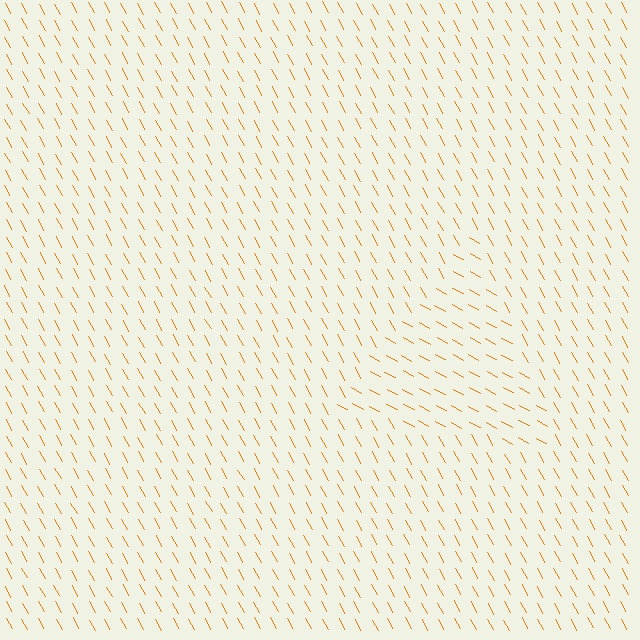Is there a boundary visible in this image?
Yes, there is a texture boundary formed by a change in line orientation.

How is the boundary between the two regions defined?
The boundary is defined purely by a change in line orientation (approximately 32 degrees difference). All lines are the same color and thickness.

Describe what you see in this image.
The image is filled with small orange line segments. A triangle region in the image has lines oriented differently from the surrounding lines, creating a visible texture boundary.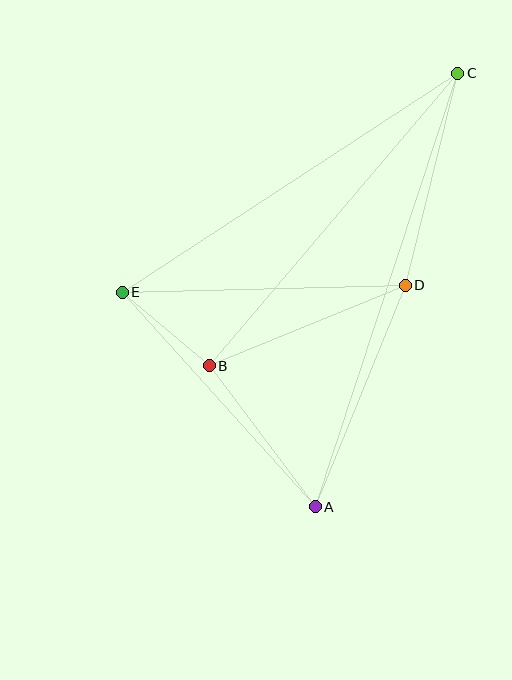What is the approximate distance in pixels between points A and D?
The distance between A and D is approximately 239 pixels.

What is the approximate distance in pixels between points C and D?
The distance between C and D is approximately 218 pixels.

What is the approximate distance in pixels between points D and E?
The distance between D and E is approximately 283 pixels.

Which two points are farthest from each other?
Points A and C are farthest from each other.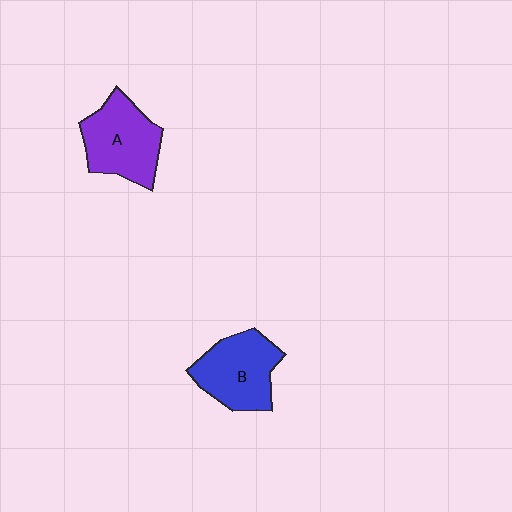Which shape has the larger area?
Shape A (purple).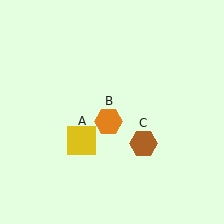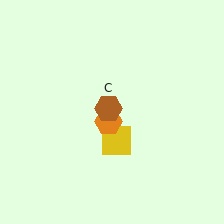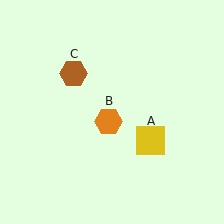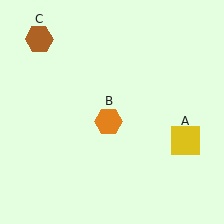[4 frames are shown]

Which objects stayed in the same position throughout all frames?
Orange hexagon (object B) remained stationary.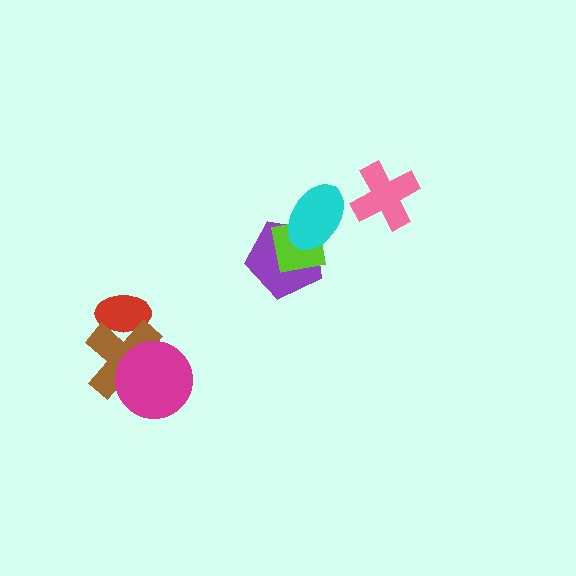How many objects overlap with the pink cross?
0 objects overlap with the pink cross.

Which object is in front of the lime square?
The cyan ellipse is in front of the lime square.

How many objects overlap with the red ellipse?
1 object overlaps with the red ellipse.